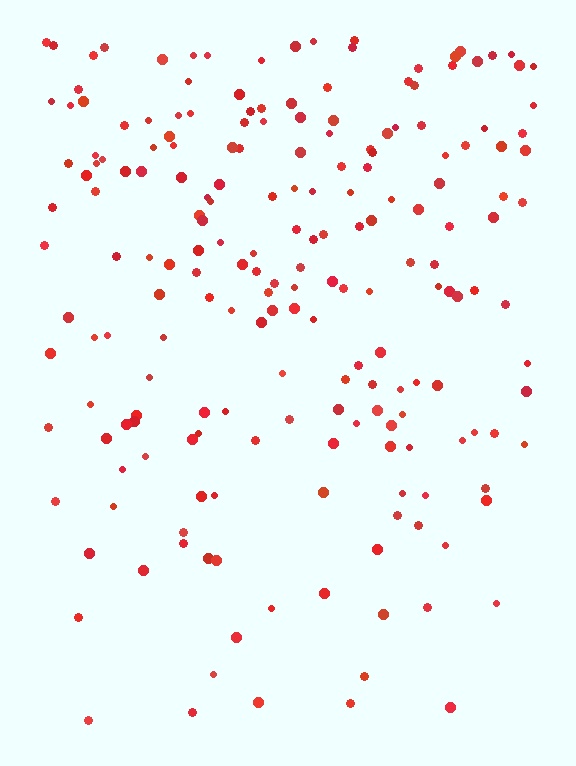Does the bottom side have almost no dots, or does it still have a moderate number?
Still a moderate number, just noticeably fewer than the top.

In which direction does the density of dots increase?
From bottom to top, with the top side densest.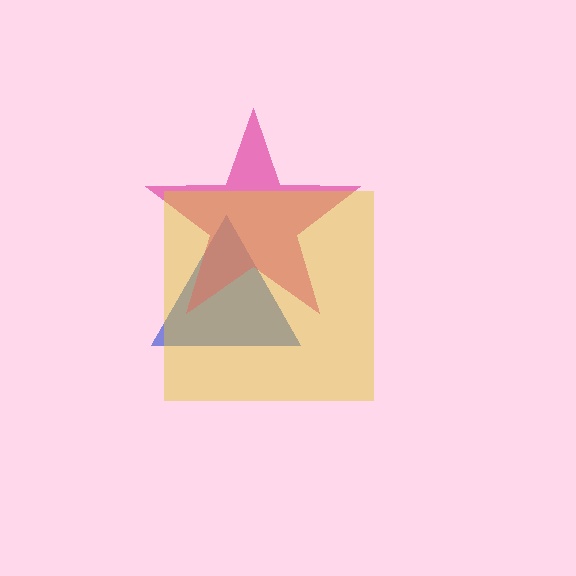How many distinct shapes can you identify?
There are 3 distinct shapes: a blue triangle, a magenta star, a yellow square.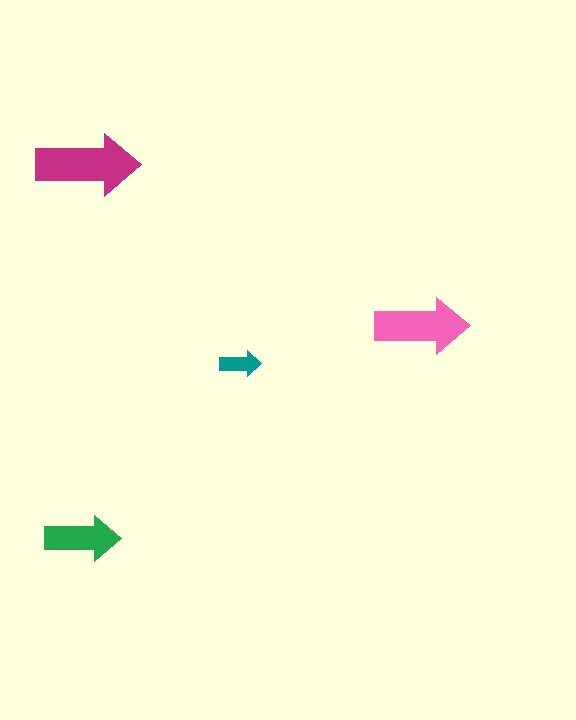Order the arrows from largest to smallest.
the magenta one, the pink one, the green one, the teal one.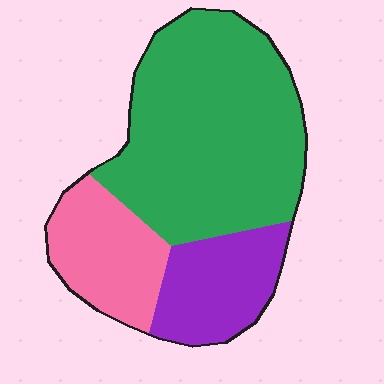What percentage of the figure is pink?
Pink covers roughly 20% of the figure.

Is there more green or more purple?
Green.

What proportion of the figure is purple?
Purple takes up about one fifth (1/5) of the figure.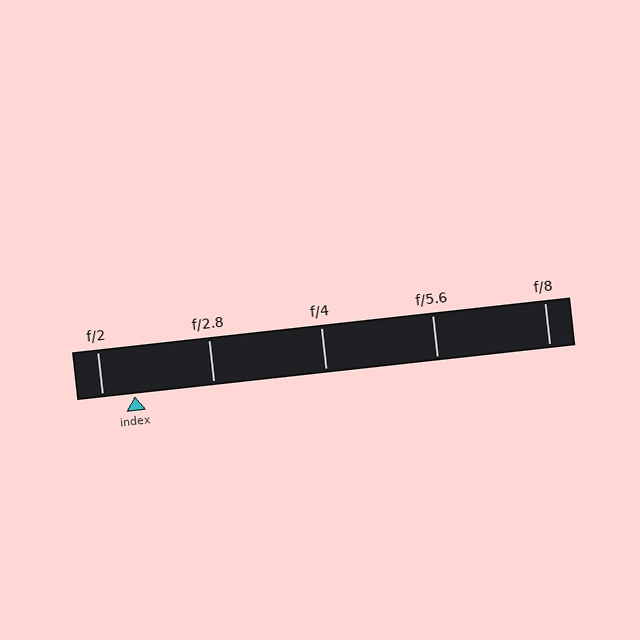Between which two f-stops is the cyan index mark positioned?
The index mark is between f/2 and f/2.8.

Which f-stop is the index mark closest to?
The index mark is closest to f/2.